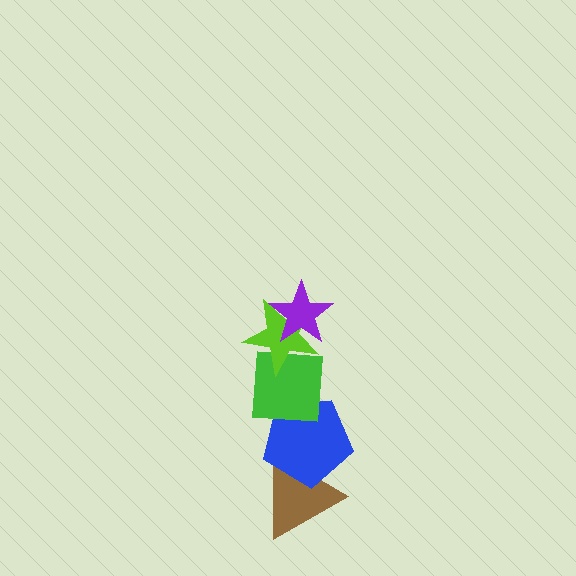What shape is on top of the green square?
The lime star is on top of the green square.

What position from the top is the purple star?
The purple star is 1st from the top.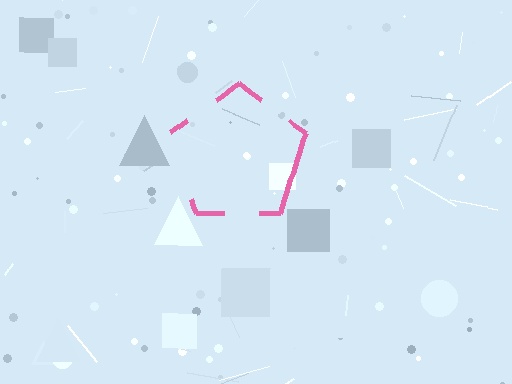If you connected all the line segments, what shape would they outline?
They would outline a pentagon.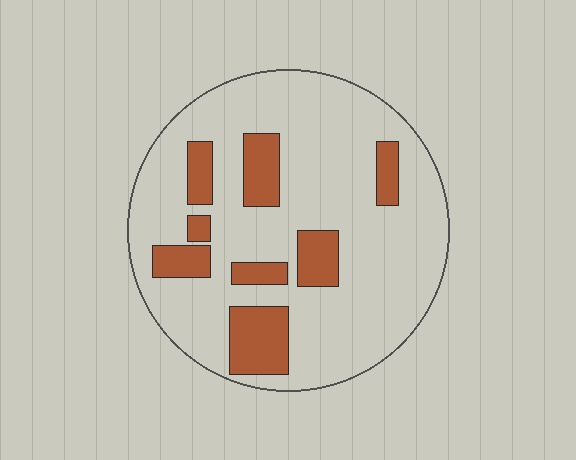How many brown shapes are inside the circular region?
8.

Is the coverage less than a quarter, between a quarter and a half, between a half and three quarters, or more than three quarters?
Less than a quarter.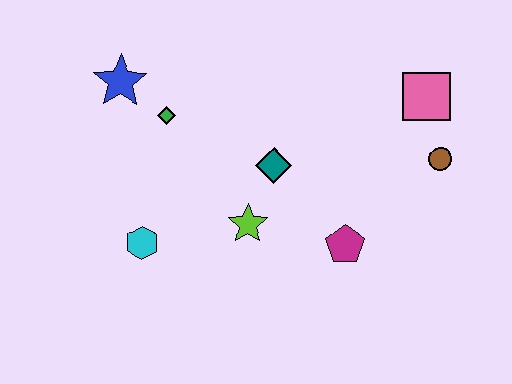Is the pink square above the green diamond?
Yes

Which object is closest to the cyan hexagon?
The lime star is closest to the cyan hexagon.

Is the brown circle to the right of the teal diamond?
Yes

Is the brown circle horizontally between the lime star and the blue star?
No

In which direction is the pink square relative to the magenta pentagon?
The pink square is above the magenta pentagon.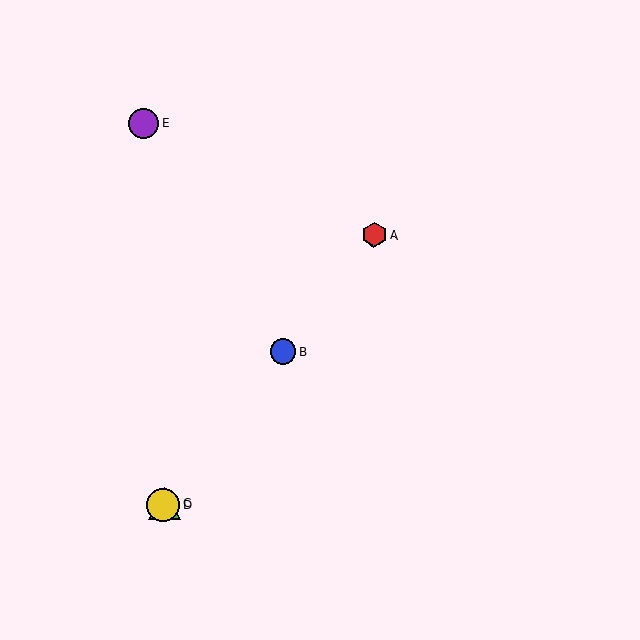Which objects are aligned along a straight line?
Objects A, B, C, D are aligned along a straight line.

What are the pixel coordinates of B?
Object B is at (283, 351).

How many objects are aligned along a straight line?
4 objects (A, B, C, D) are aligned along a straight line.